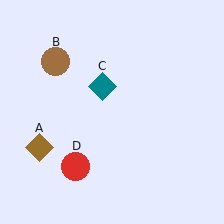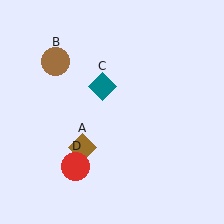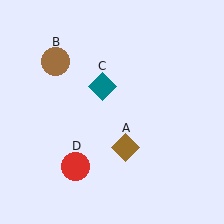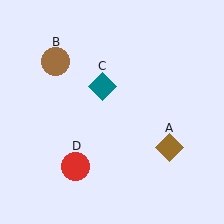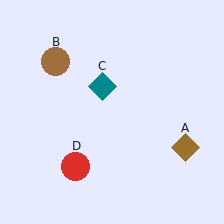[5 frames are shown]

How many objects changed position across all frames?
1 object changed position: brown diamond (object A).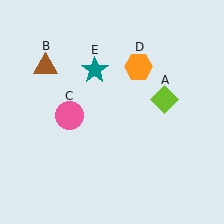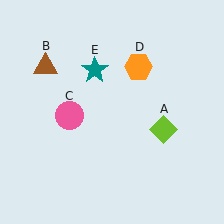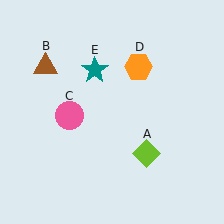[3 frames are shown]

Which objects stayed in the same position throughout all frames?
Brown triangle (object B) and pink circle (object C) and orange hexagon (object D) and teal star (object E) remained stationary.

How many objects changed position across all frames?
1 object changed position: lime diamond (object A).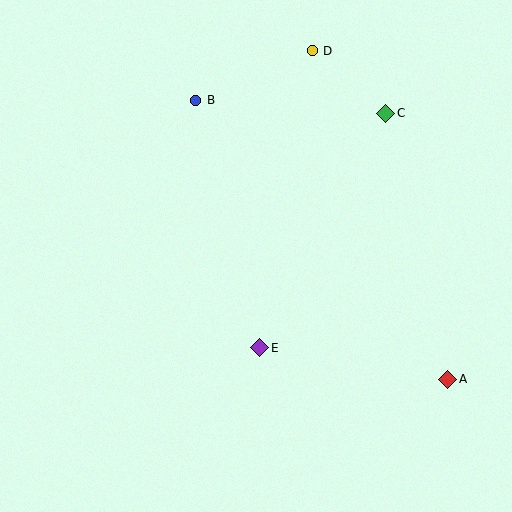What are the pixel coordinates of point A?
Point A is at (448, 379).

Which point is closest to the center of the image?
Point E at (260, 348) is closest to the center.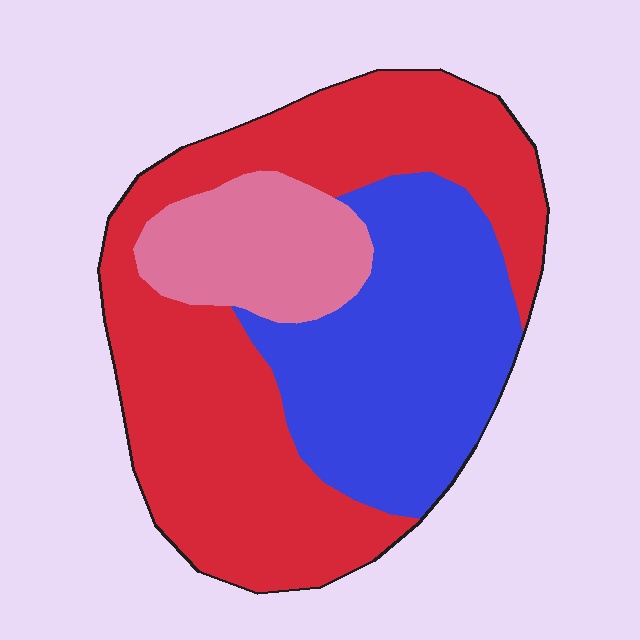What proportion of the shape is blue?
Blue covers 33% of the shape.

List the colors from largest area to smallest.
From largest to smallest: red, blue, pink.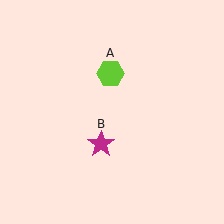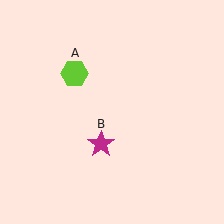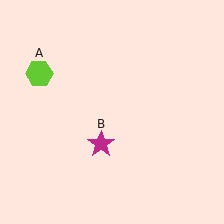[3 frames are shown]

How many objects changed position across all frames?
1 object changed position: lime hexagon (object A).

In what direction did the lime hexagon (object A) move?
The lime hexagon (object A) moved left.